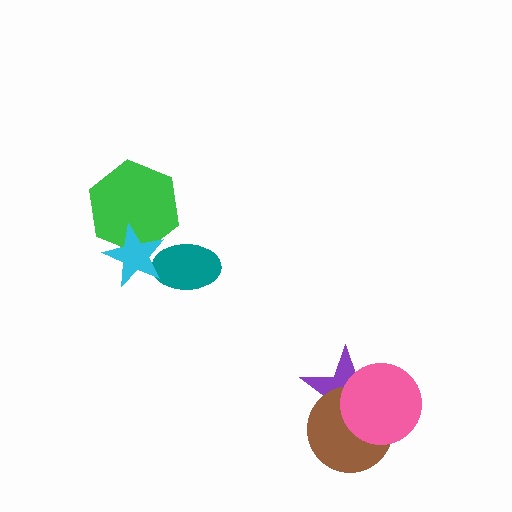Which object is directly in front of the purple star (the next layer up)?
The brown circle is directly in front of the purple star.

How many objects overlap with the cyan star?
2 objects overlap with the cyan star.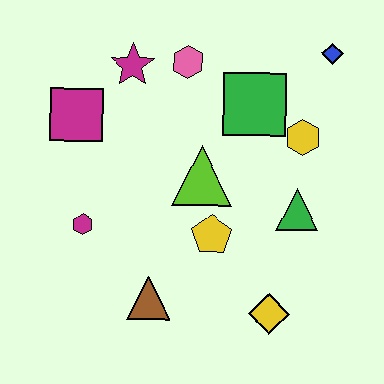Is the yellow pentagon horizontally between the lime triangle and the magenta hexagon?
No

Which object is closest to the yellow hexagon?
The green square is closest to the yellow hexagon.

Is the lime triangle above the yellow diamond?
Yes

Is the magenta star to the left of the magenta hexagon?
No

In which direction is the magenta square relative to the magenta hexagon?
The magenta square is above the magenta hexagon.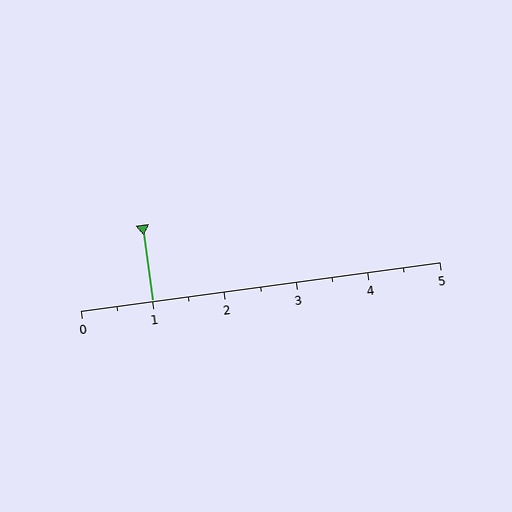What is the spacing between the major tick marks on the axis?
The major ticks are spaced 1 apart.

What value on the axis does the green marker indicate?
The marker indicates approximately 1.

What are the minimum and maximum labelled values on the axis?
The axis runs from 0 to 5.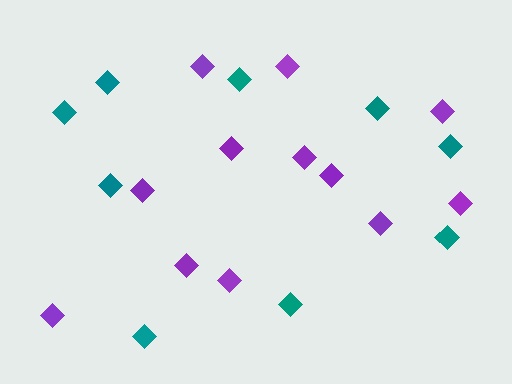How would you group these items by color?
There are 2 groups: one group of purple diamonds (12) and one group of teal diamonds (9).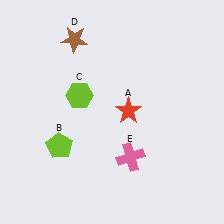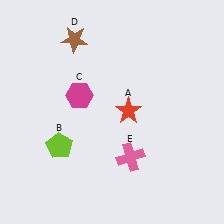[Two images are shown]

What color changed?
The hexagon (C) changed from lime in Image 1 to magenta in Image 2.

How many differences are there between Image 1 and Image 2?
There is 1 difference between the two images.